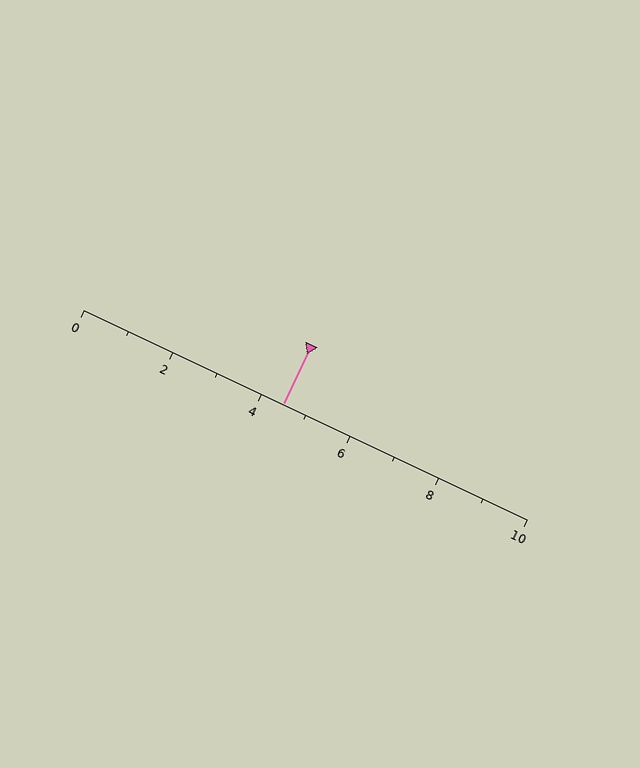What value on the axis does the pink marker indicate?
The marker indicates approximately 4.5.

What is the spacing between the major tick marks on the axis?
The major ticks are spaced 2 apart.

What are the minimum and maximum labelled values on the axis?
The axis runs from 0 to 10.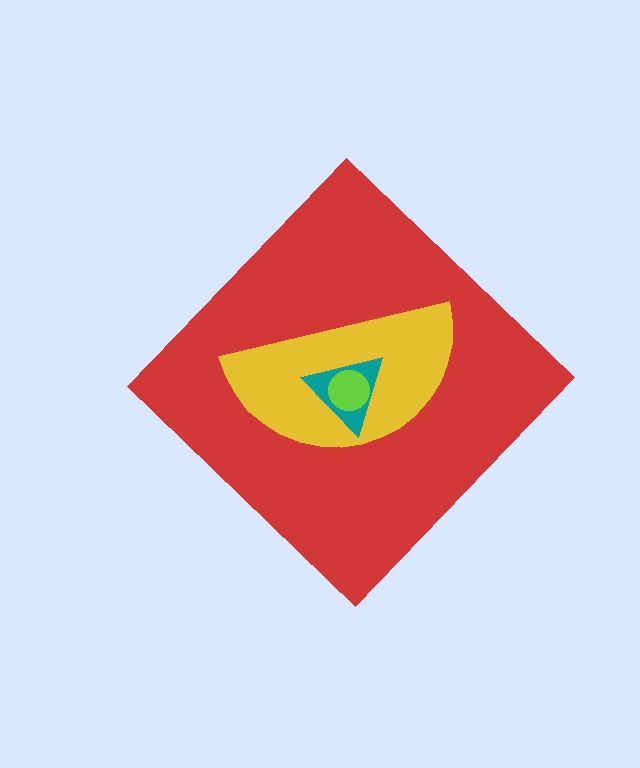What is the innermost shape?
The lime circle.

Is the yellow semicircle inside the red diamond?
Yes.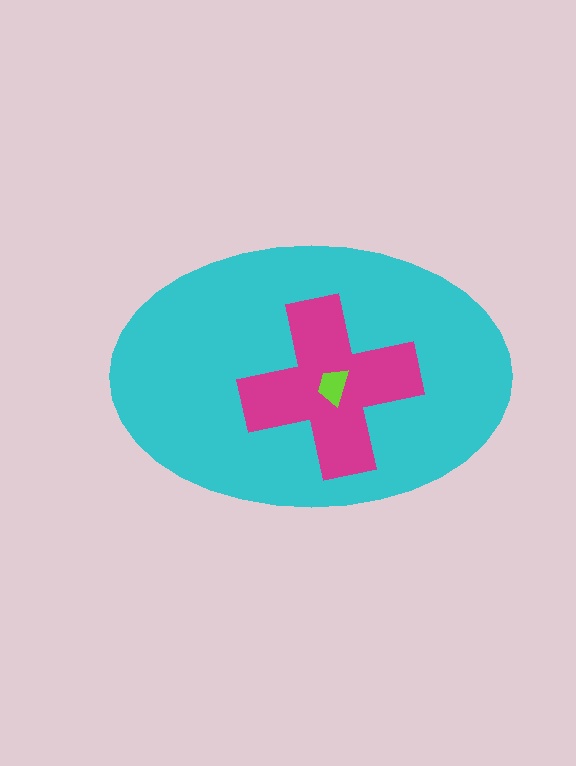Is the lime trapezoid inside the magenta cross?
Yes.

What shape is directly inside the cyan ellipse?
The magenta cross.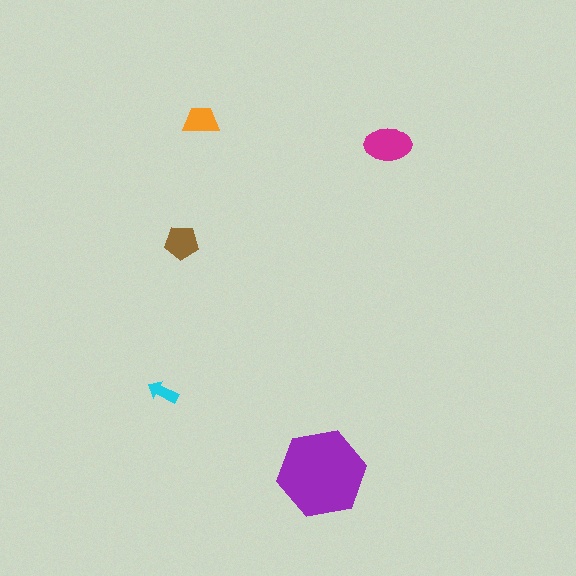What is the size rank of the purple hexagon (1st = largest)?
1st.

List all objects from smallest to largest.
The cyan arrow, the orange trapezoid, the brown pentagon, the magenta ellipse, the purple hexagon.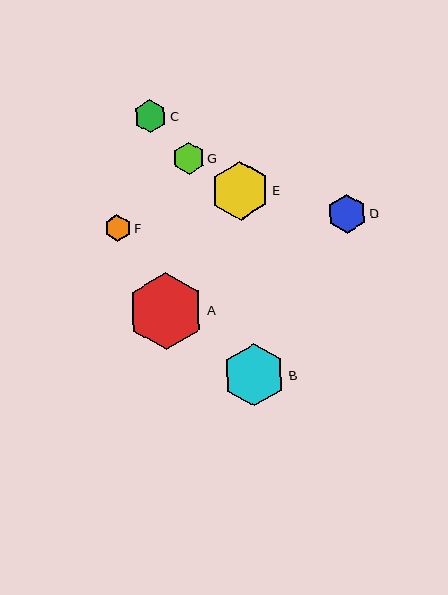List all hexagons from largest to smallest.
From largest to smallest: A, B, E, D, C, G, F.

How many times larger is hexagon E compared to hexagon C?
Hexagon E is approximately 1.8 times the size of hexagon C.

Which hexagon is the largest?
Hexagon A is the largest with a size of approximately 76 pixels.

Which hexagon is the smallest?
Hexagon F is the smallest with a size of approximately 26 pixels.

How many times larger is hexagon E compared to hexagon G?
Hexagon E is approximately 1.8 times the size of hexagon G.